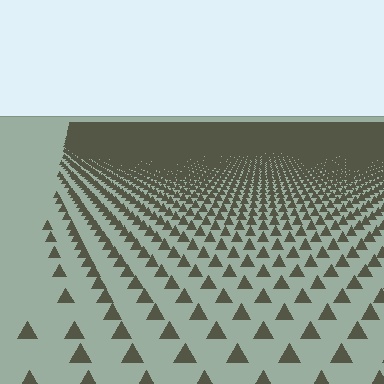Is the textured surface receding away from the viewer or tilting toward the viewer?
The surface is receding away from the viewer. Texture elements get smaller and denser toward the top.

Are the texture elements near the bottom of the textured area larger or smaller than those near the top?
Larger. Near the bottom, elements are closer to the viewer and appear at a bigger on-screen size.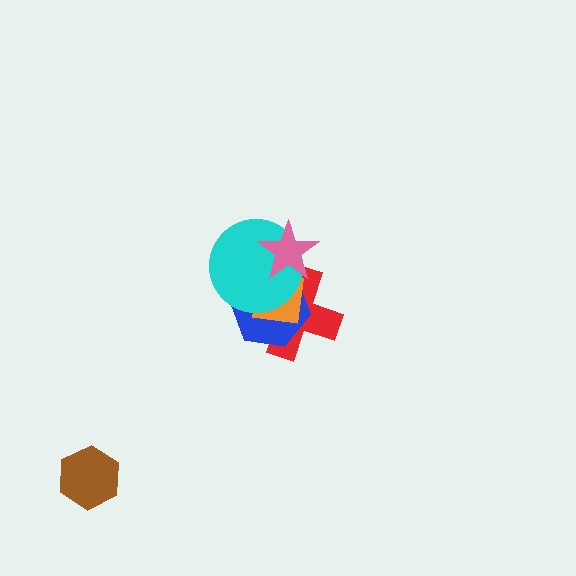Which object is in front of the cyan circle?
The pink star is in front of the cyan circle.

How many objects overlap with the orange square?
4 objects overlap with the orange square.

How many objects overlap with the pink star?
4 objects overlap with the pink star.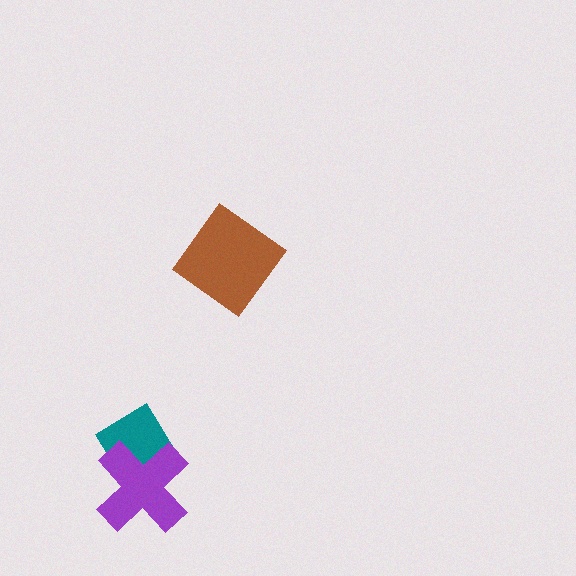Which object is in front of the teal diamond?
The purple cross is in front of the teal diamond.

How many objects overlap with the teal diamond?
1 object overlaps with the teal diamond.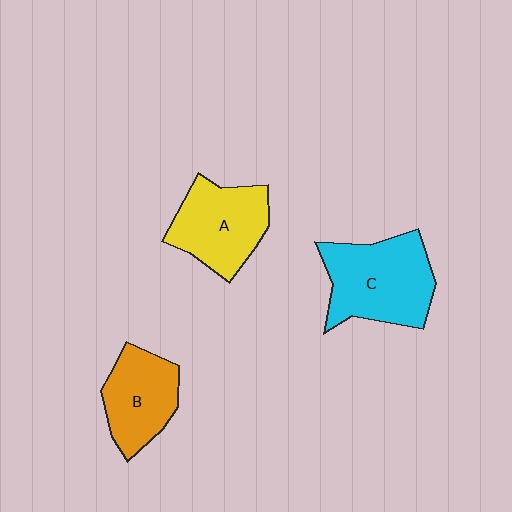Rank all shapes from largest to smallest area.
From largest to smallest: C (cyan), A (yellow), B (orange).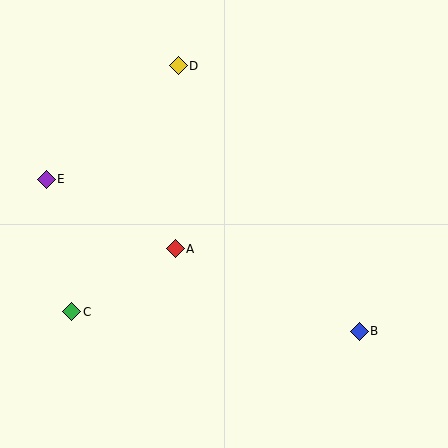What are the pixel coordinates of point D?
Point D is at (178, 66).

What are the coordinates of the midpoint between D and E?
The midpoint between D and E is at (112, 122).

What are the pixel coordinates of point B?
Point B is at (359, 331).